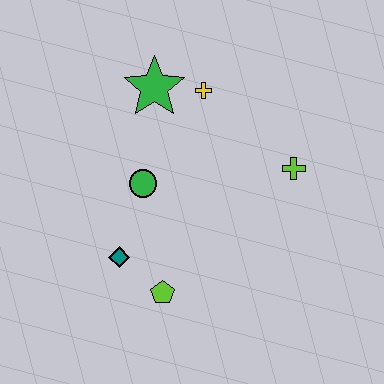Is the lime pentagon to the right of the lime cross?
No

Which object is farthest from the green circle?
The lime cross is farthest from the green circle.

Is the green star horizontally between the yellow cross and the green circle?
Yes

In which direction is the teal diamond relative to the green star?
The teal diamond is below the green star.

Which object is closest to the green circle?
The teal diamond is closest to the green circle.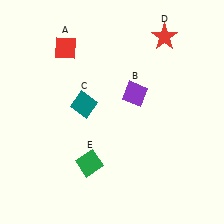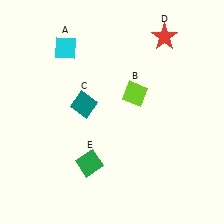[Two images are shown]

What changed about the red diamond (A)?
In Image 1, A is red. In Image 2, it changed to cyan.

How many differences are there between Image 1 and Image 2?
There are 2 differences between the two images.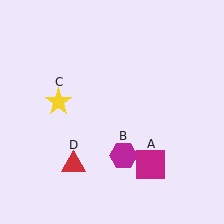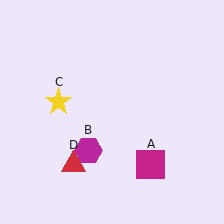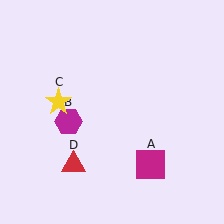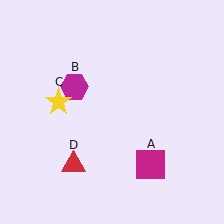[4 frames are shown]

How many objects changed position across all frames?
1 object changed position: magenta hexagon (object B).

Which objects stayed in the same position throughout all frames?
Magenta square (object A) and yellow star (object C) and red triangle (object D) remained stationary.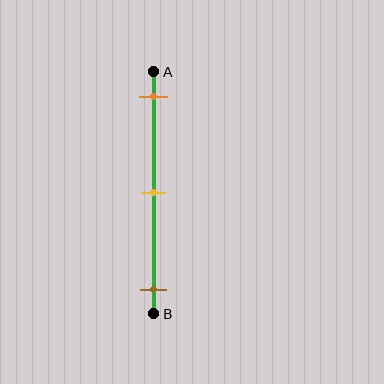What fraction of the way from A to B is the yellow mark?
The yellow mark is approximately 50% (0.5) of the way from A to B.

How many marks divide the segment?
There are 3 marks dividing the segment.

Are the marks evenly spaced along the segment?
Yes, the marks are approximately evenly spaced.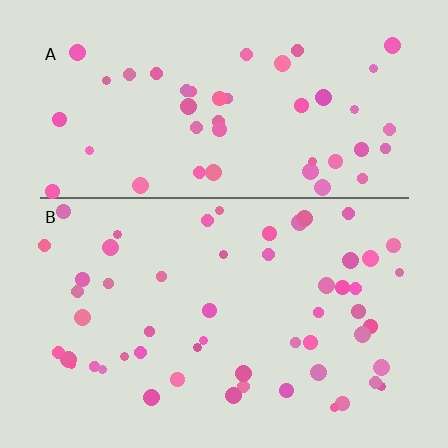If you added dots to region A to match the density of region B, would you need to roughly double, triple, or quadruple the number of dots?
Approximately double.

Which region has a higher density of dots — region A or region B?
B (the bottom).